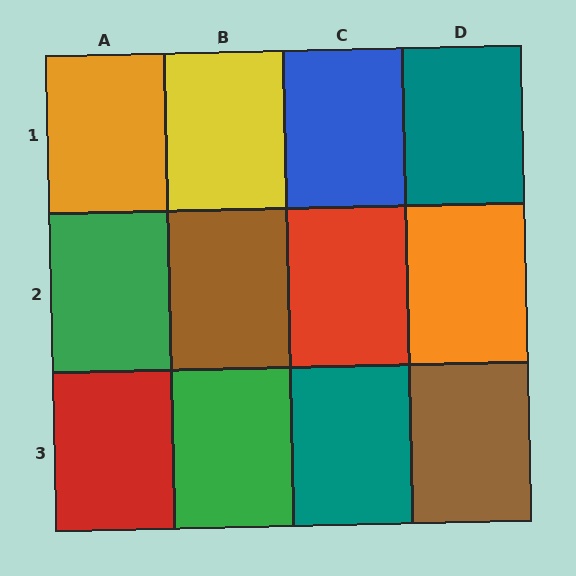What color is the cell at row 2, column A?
Green.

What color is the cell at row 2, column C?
Red.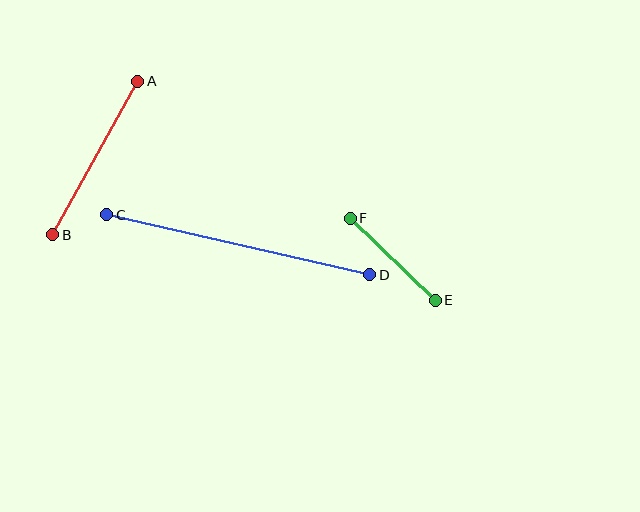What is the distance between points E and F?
The distance is approximately 118 pixels.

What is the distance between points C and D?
The distance is approximately 270 pixels.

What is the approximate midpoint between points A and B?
The midpoint is at approximately (95, 158) pixels.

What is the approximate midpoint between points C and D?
The midpoint is at approximately (238, 245) pixels.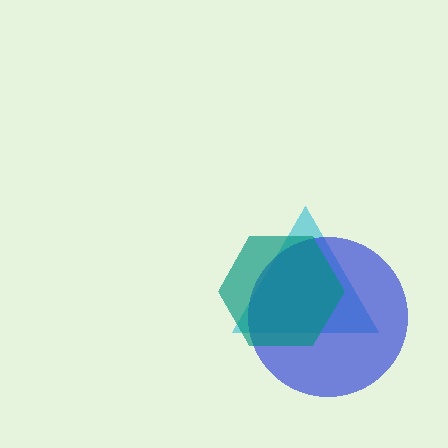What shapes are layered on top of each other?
The layered shapes are: a cyan triangle, a blue circle, a teal hexagon.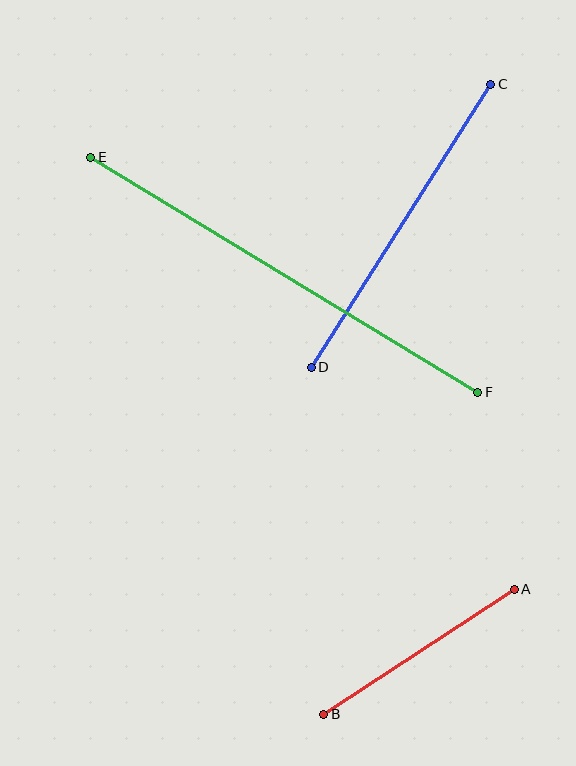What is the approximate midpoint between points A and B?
The midpoint is at approximately (419, 652) pixels.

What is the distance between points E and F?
The distance is approximately 453 pixels.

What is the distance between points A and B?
The distance is approximately 228 pixels.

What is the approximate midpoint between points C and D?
The midpoint is at approximately (401, 226) pixels.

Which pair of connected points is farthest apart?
Points E and F are farthest apart.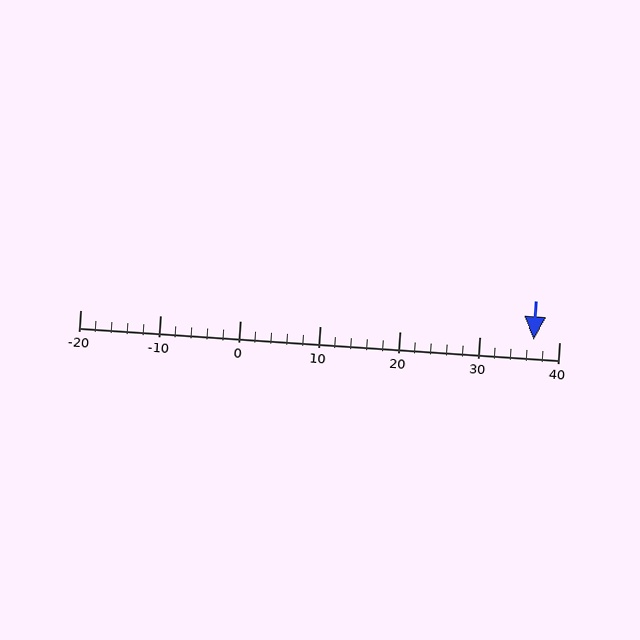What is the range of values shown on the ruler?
The ruler shows values from -20 to 40.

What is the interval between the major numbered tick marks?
The major tick marks are spaced 10 units apart.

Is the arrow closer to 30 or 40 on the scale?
The arrow is closer to 40.